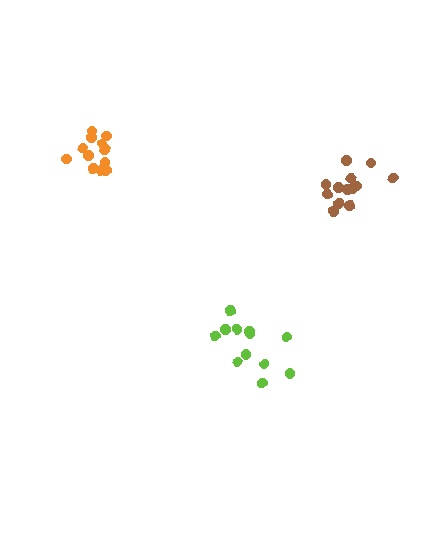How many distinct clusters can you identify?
There are 3 distinct clusters.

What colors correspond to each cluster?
The clusters are colored: lime, orange, brown.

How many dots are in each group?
Group 1: 12 dots, Group 2: 12 dots, Group 3: 13 dots (37 total).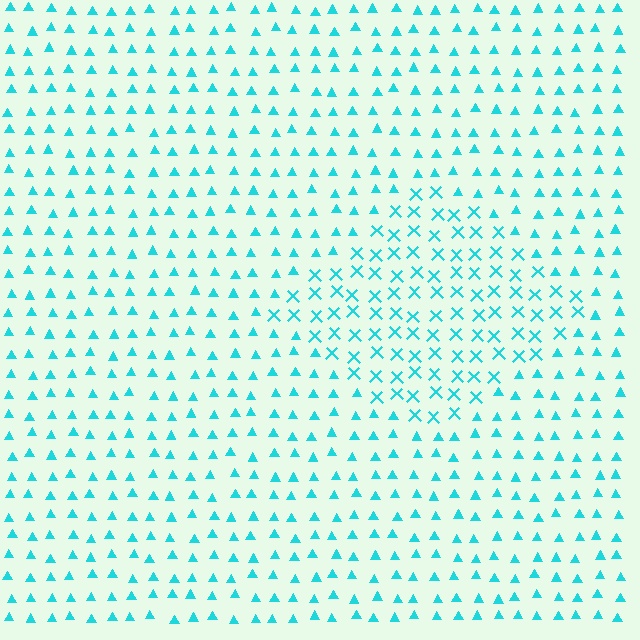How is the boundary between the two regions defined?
The boundary is defined by a change in element shape: X marks inside vs. triangles outside. All elements share the same color and spacing.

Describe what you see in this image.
The image is filled with small cyan elements arranged in a uniform grid. A diamond-shaped region contains X marks, while the surrounding area contains triangles. The boundary is defined purely by the change in element shape.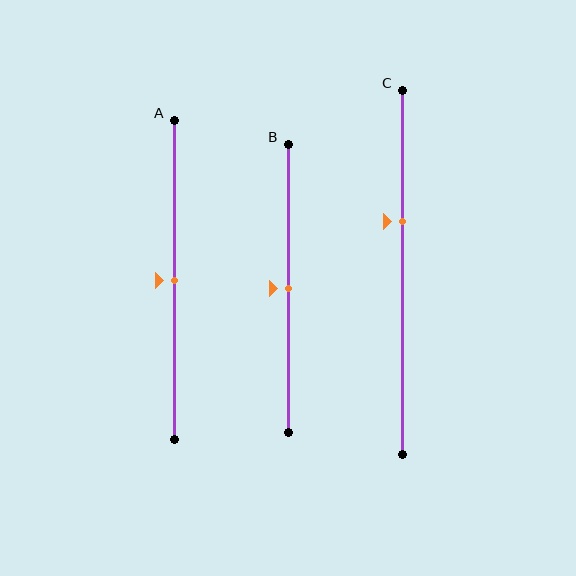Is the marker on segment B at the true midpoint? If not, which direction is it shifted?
Yes, the marker on segment B is at the true midpoint.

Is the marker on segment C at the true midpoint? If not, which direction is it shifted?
No, the marker on segment C is shifted upward by about 14% of the segment length.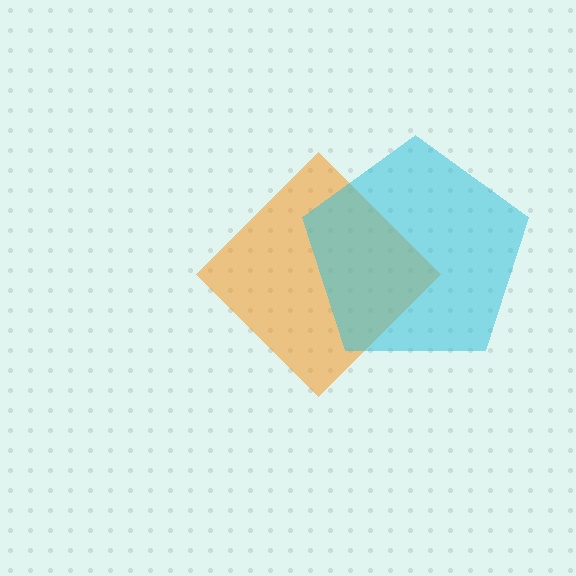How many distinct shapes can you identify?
There are 2 distinct shapes: an orange diamond, a cyan pentagon.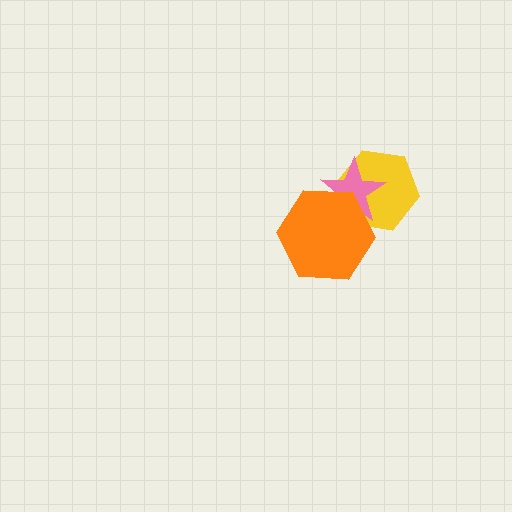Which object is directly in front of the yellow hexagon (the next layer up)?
The pink star is directly in front of the yellow hexagon.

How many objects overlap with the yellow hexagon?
2 objects overlap with the yellow hexagon.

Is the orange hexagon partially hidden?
No, no other shape covers it.